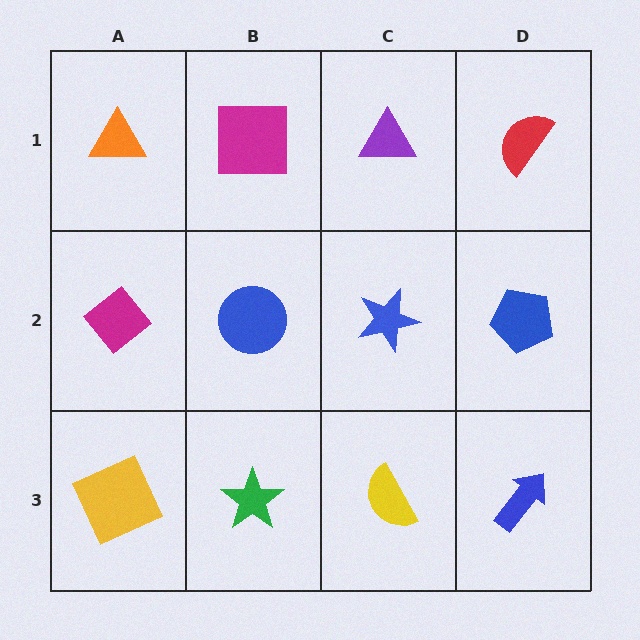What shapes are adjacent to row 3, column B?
A blue circle (row 2, column B), a yellow square (row 3, column A), a yellow semicircle (row 3, column C).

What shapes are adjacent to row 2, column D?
A red semicircle (row 1, column D), a blue arrow (row 3, column D), a blue star (row 2, column C).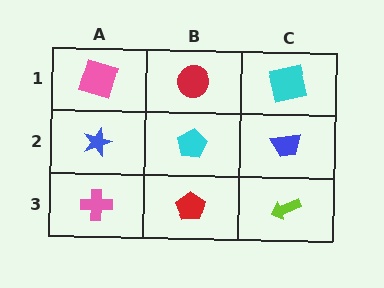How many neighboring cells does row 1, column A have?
2.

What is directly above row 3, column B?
A cyan pentagon.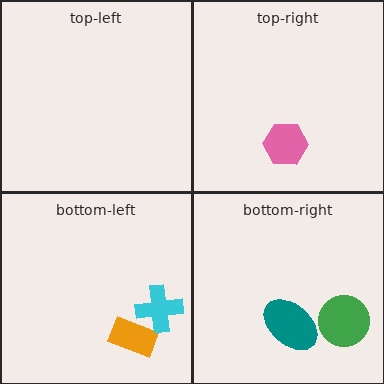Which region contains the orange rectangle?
The bottom-left region.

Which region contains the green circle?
The bottom-right region.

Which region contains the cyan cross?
The bottom-left region.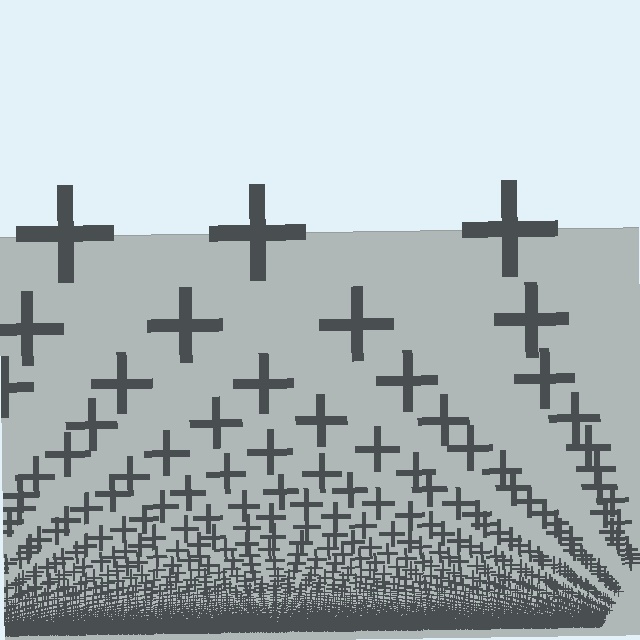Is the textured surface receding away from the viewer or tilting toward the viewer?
The surface appears to tilt toward the viewer. Texture elements get larger and sparser toward the top.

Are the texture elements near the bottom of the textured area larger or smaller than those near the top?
Smaller. The gradient is inverted — elements near the bottom are smaller and denser.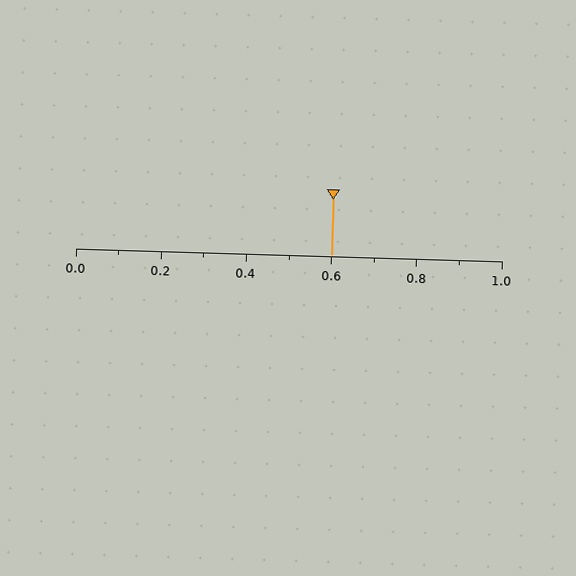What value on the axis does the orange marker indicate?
The marker indicates approximately 0.6.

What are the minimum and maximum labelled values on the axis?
The axis runs from 0.0 to 1.0.